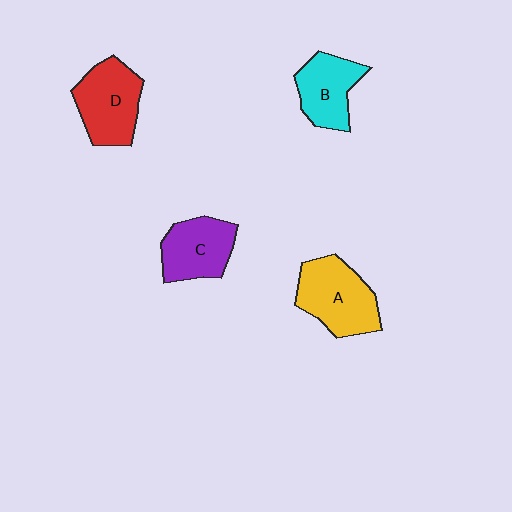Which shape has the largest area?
Shape A (yellow).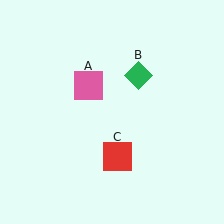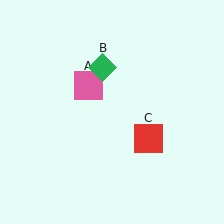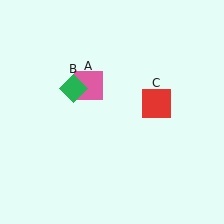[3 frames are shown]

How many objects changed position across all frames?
2 objects changed position: green diamond (object B), red square (object C).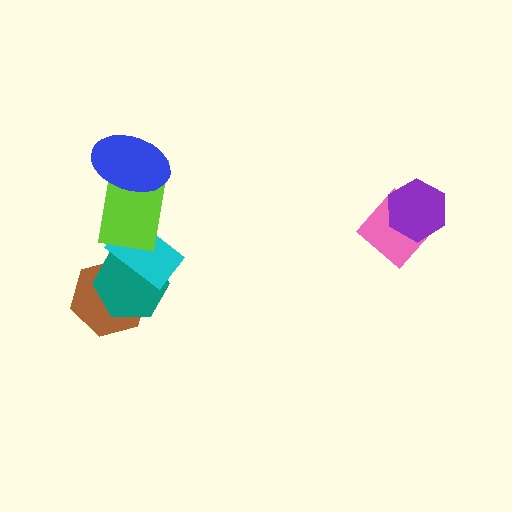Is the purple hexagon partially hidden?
No, no other shape covers it.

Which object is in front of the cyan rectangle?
The lime rectangle is in front of the cyan rectangle.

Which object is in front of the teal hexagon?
The cyan rectangle is in front of the teal hexagon.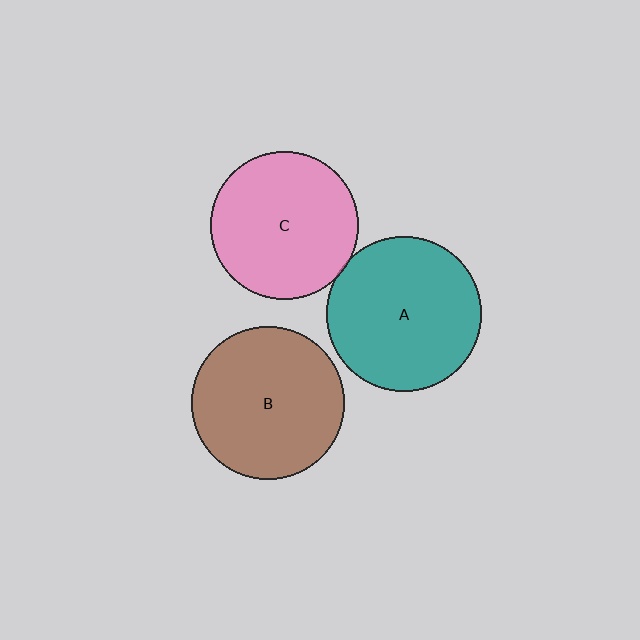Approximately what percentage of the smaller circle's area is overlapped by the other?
Approximately 5%.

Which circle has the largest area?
Circle A (teal).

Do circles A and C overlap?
Yes.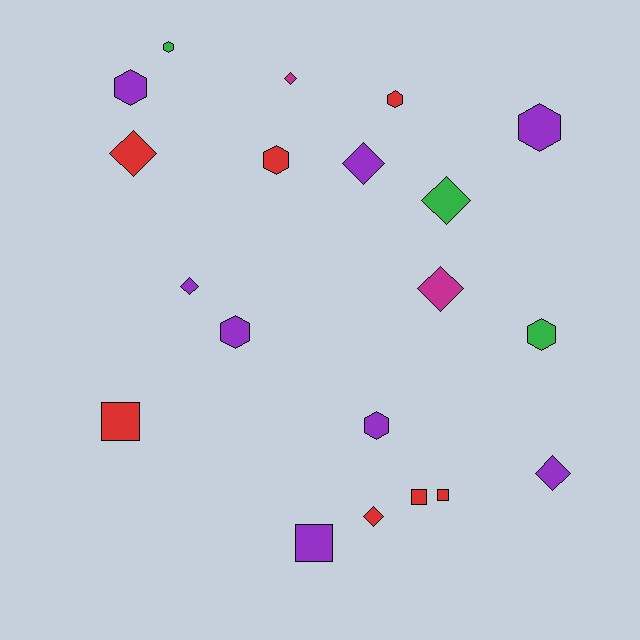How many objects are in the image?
There are 20 objects.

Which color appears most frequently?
Purple, with 8 objects.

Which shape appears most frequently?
Hexagon, with 8 objects.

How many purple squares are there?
There is 1 purple square.